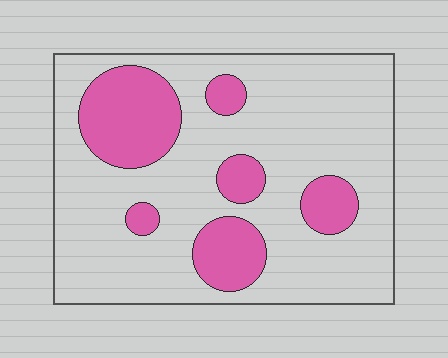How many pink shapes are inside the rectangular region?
6.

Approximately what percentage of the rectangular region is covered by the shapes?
Approximately 25%.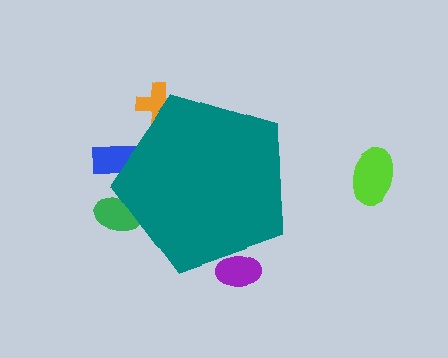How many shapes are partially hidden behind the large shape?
4 shapes are partially hidden.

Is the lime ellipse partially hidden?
No, the lime ellipse is fully visible.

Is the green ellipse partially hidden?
Yes, the green ellipse is partially hidden behind the teal pentagon.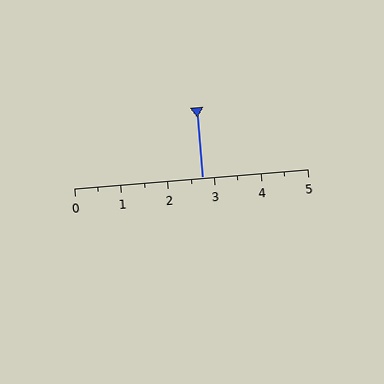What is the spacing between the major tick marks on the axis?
The major ticks are spaced 1 apart.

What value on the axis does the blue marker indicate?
The marker indicates approximately 2.8.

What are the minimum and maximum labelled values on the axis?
The axis runs from 0 to 5.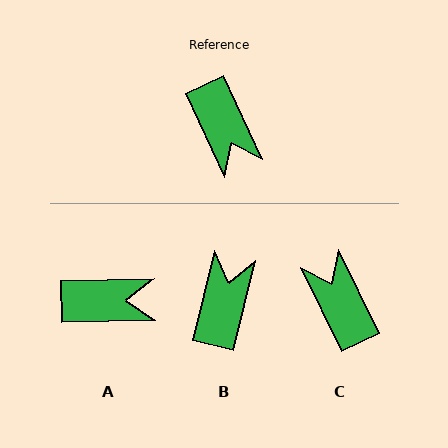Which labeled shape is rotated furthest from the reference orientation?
C, about 180 degrees away.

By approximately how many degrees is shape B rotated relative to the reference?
Approximately 141 degrees counter-clockwise.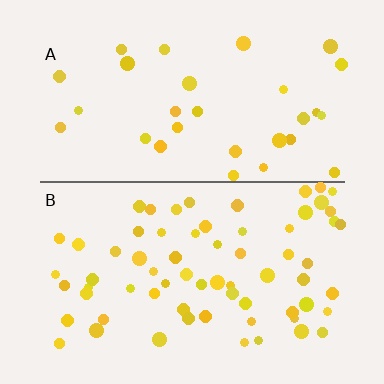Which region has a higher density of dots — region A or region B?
B (the bottom).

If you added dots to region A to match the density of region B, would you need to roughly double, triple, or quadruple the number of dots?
Approximately double.